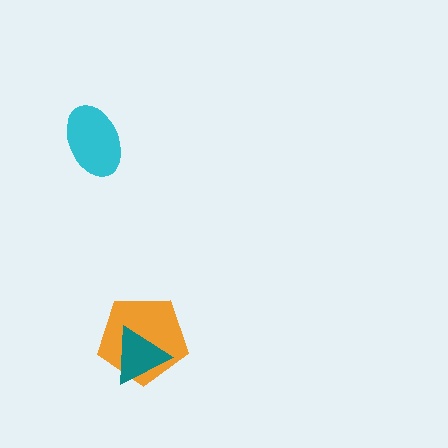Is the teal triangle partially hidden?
No, no other shape covers it.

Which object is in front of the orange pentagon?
The teal triangle is in front of the orange pentagon.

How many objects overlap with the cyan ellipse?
0 objects overlap with the cyan ellipse.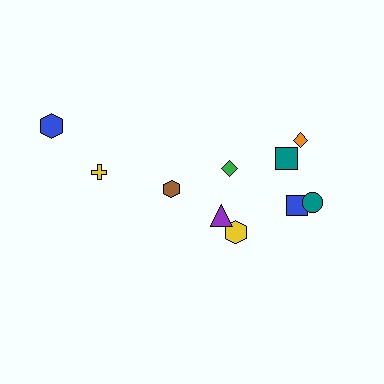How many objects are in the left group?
There are 3 objects.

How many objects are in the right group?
There are 7 objects.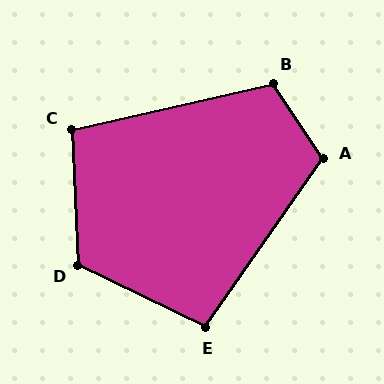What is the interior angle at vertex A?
Approximately 111 degrees (obtuse).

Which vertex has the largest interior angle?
D, at approximately 118 degrees.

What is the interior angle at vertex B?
Approximately 111 degrees (obtuse).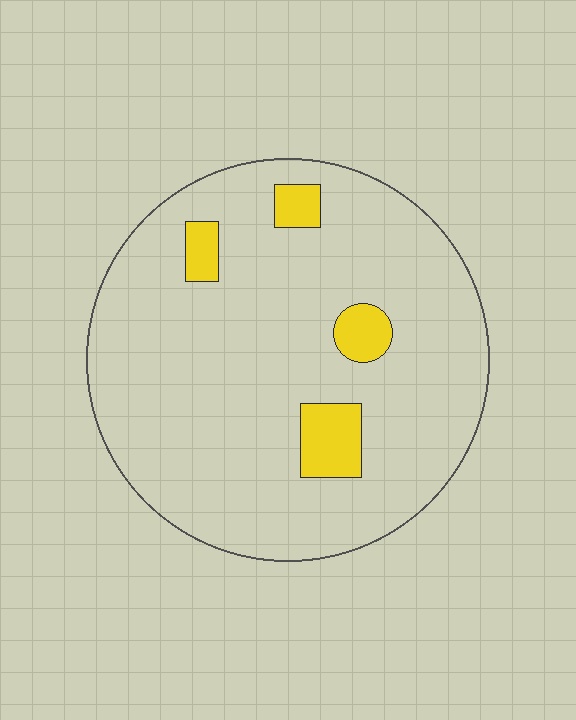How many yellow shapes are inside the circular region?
4.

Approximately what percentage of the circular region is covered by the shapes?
Approximately 10%.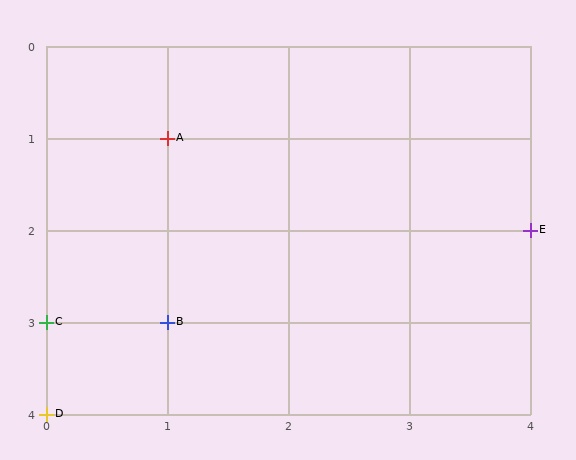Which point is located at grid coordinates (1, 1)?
Point A is at (1, 1).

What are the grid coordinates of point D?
Point D is at grid coordinates (0, 4).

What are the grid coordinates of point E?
Point E is at grid coordinates (4, 2).